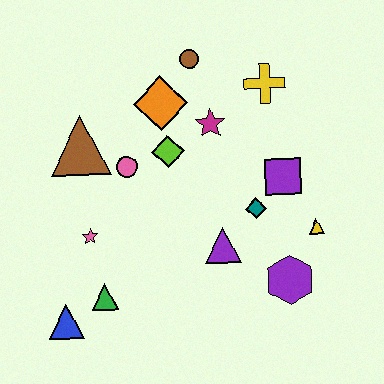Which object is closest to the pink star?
The green triangle is closest to the pink star.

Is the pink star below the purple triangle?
No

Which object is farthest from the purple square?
The blue triangle is farthest from the purple square.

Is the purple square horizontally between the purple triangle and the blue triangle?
No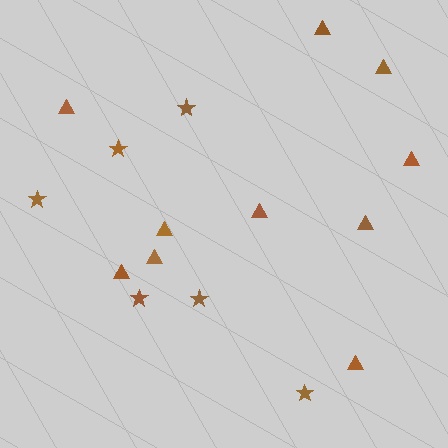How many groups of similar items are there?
There are 2 groups: one group of triangles (10) and one group of stars (6).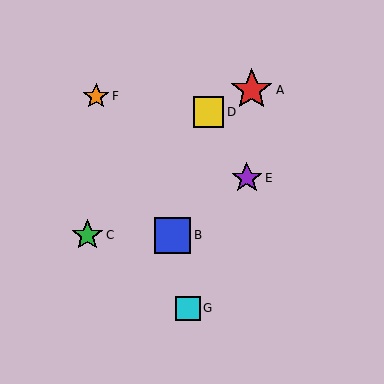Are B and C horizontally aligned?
Yes, both are at y≈235.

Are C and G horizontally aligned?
No, C is at y≈235 and G is at y≈308.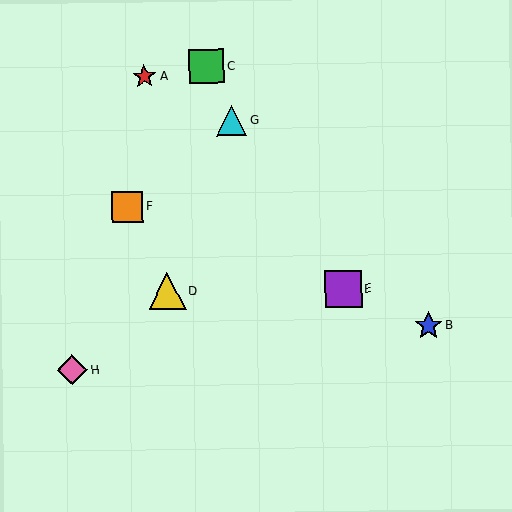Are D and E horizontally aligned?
Yes, both are at y≈292.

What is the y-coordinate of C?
Object C is at y≈66.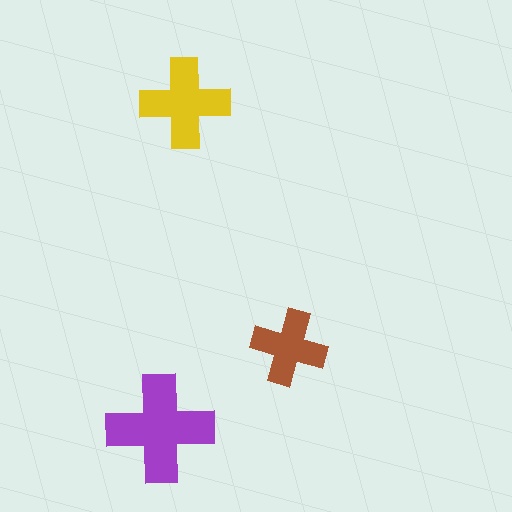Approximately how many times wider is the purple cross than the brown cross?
About 1.5 times wider.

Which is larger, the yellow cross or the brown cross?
The yellow one.